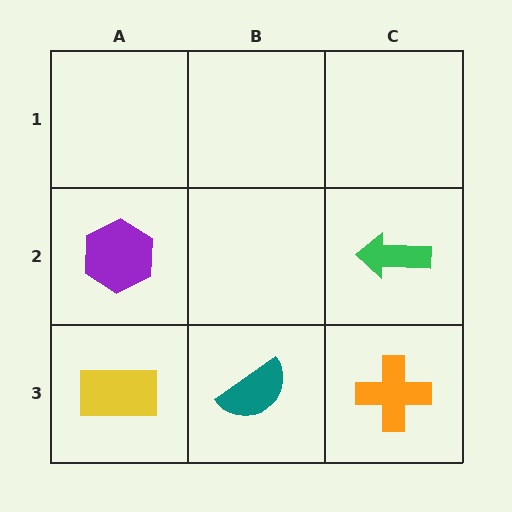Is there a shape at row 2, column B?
No, that cell is empty.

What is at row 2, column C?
A green arrow.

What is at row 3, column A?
A yellow rectangle.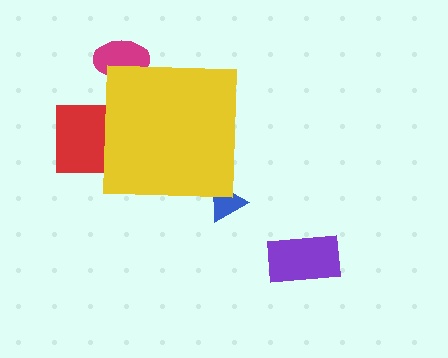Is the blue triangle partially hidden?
Yes, the blue triangle is partially hidden behind the yellow square.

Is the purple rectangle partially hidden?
No, the purple rectangle is fully visible.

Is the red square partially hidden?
Yes, the red square is partially hidden behind the yellow square.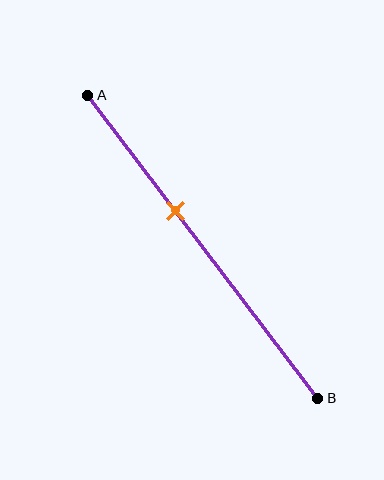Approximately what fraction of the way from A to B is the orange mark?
The orange mark is approximately 40% of the way from A to B.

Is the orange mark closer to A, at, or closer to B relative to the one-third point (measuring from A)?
The orange mark is closer to point B than the one-third point of segment AB.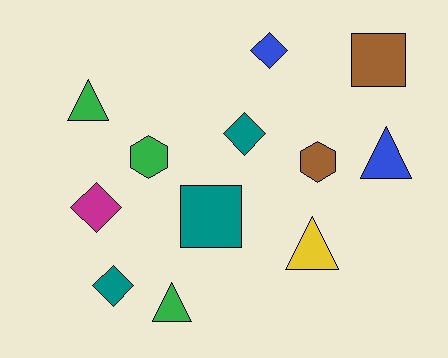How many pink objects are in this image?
There are no pink objects.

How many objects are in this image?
There are 12 objects.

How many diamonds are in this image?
There are 4 diamonds.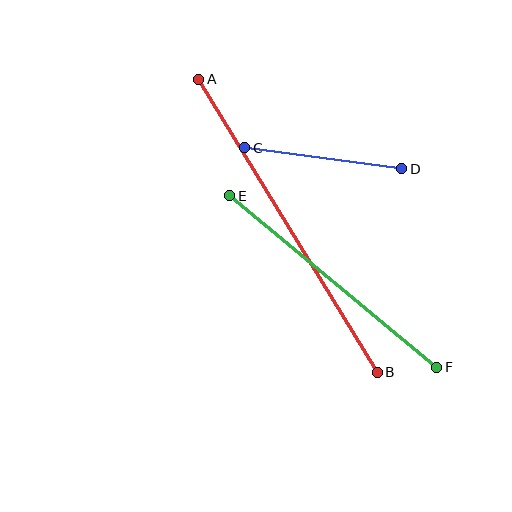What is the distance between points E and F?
The distance is approximately 269 pixels.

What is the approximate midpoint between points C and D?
The midpoint is at approximately (323, 158) pixels.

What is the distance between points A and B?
The distance is approximately 343 pixels.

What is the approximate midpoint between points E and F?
The midpoint is at approximately (333, 282) pixels.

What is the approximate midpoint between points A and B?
The midpoint is at approximately (288, 226) pixels.